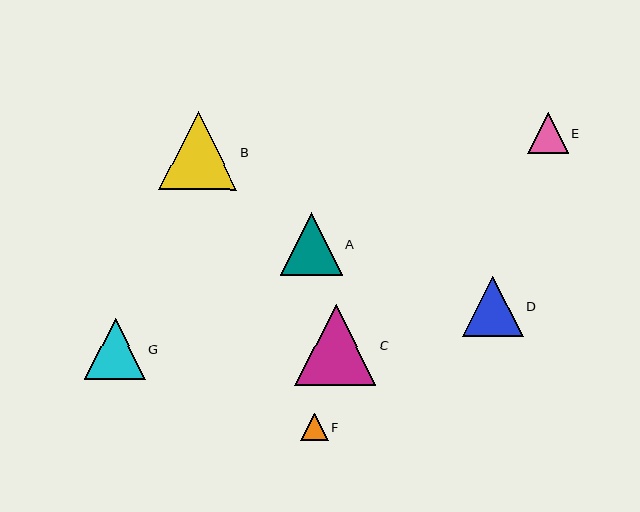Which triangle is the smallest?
Triangle F is the smallest with a size of approximately 27 pixels.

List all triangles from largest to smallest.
From largest to smallest: C, B, A, G, D, E, F.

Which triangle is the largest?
Triangle C is the largest with a size of approximately 81 pixels.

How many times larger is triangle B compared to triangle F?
Triangle B is approximately 2.9 times the size of triangle F.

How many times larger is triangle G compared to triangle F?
Triangle G is approximately 2.2 times the size of triangle F.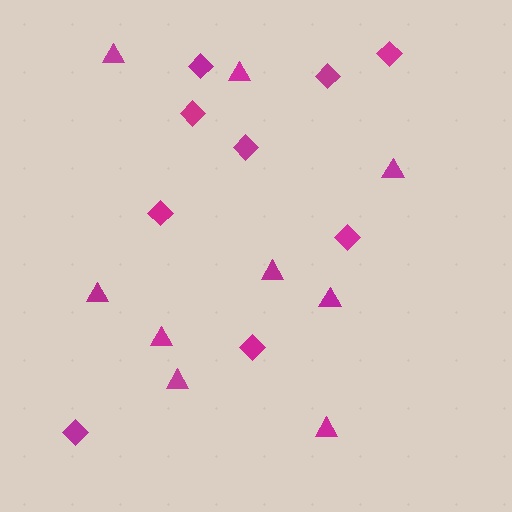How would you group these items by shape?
There are 2 groups: one group of triangles (9) and one group of diamonds (9).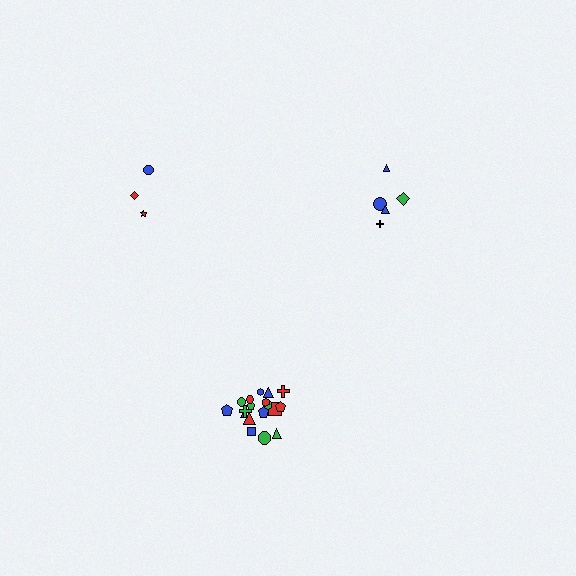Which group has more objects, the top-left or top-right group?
The top-right group.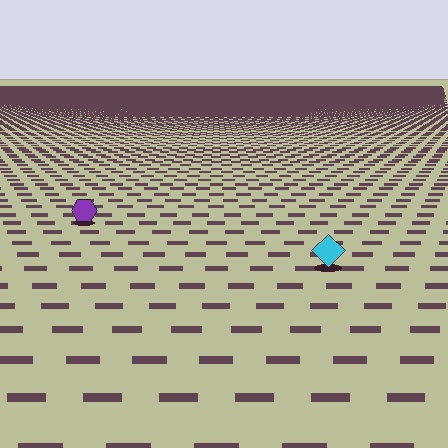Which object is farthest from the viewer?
The purple hexagon is farthest from the viewer. It appears smaller and the ground texture around it is denser.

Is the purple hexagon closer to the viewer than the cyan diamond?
No. The cyan diamond is closer — you can tell from the texture gradient: the ground texture is coarser near it.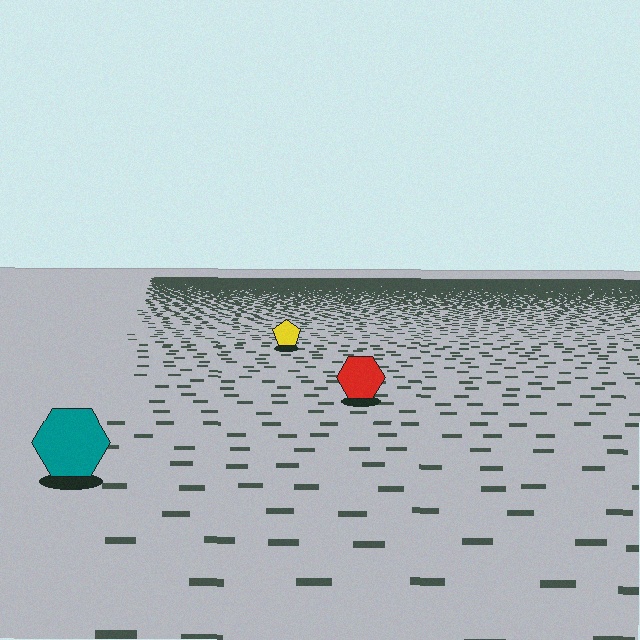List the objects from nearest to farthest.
From nearest to farthest: the teal hexagon, the red hexagon, the yellow pentagon.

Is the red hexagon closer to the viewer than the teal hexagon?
No. The teal hexagon is closer — you can tell from the texture gradient: the ground texture is coarser near it.